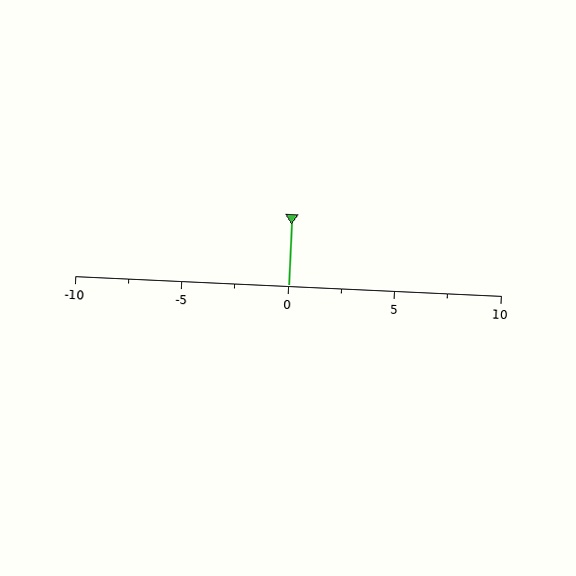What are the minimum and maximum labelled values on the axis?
The axis runs from -10 to 10.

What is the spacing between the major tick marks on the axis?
The major ticks are spaced 5 apart.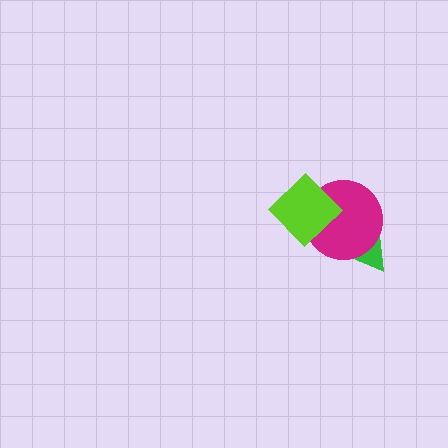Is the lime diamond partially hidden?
No, no other shape covers it.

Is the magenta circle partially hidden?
Yes, it is partially covered by another shape.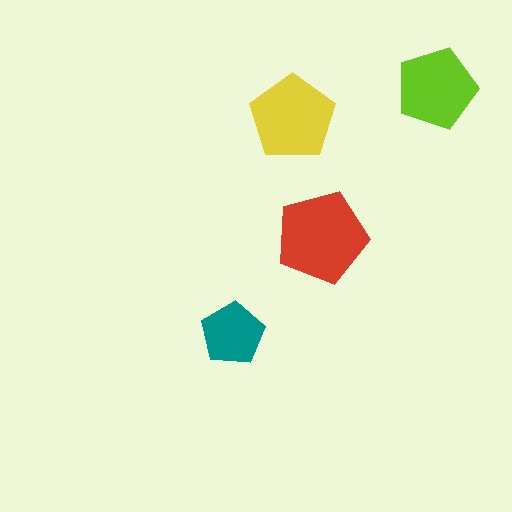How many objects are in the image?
There are 4 objects in the image.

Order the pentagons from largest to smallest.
the red one, the yellow one, the lime one, the teal one.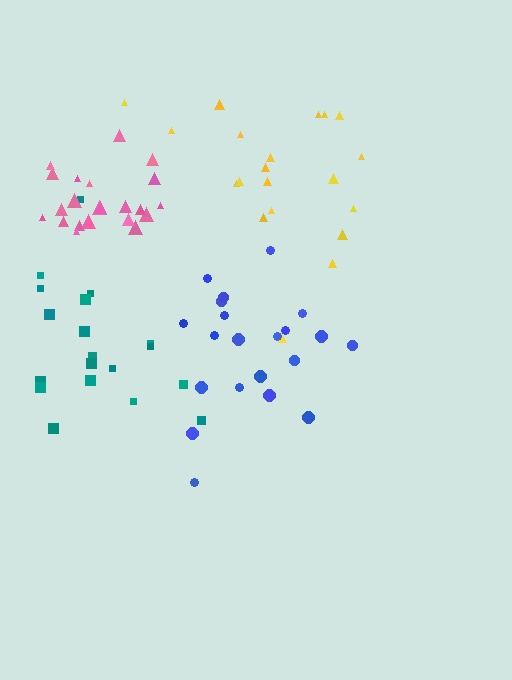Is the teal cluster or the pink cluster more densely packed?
Pink.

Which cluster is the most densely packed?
Pink.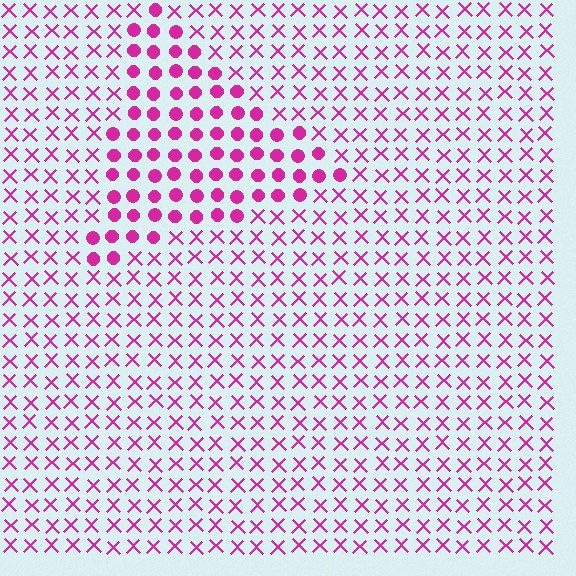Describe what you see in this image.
The image is filled with small magenta elements arranged in a uniform grid. A triangle-shaped region contains circles, while the surrounding area contains X marks. The boundary is defined purely by the change in element shape.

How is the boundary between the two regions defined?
The boundary is defined by a change in element shape: circles inside vs. X marks outside. All elements share the same color and spacing.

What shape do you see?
I see a triangle.